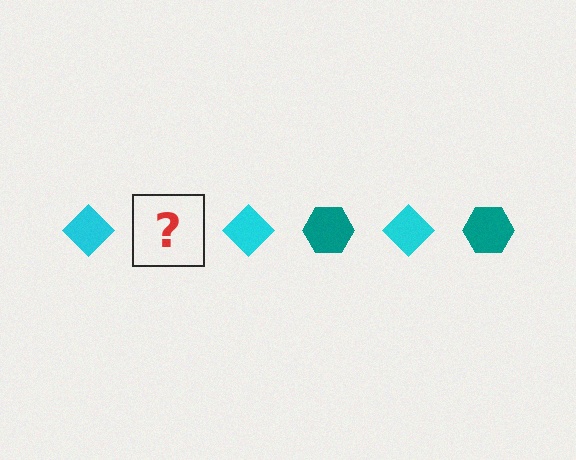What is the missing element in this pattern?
The missing element is a teal hexagon.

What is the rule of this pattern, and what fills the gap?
The rule is that the pattern alternates between cyan diamond and teal hexagon. The gap should be filled with a teal hexagon.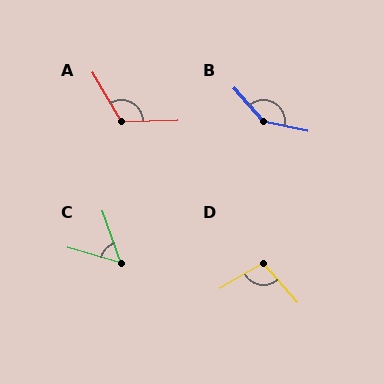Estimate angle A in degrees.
Approximately 119 degrees.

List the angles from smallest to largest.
C (55°), D (101°), A (119°), B (144°).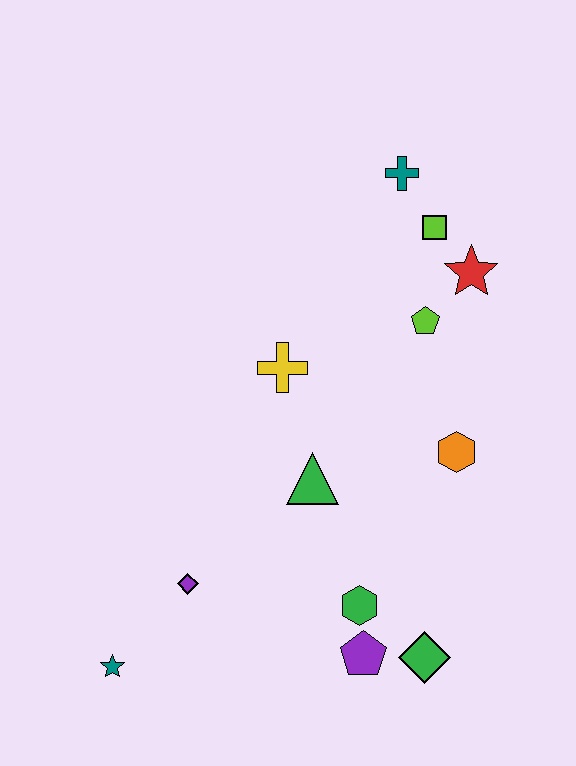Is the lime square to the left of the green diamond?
No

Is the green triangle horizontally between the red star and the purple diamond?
Yes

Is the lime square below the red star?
No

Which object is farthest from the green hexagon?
The teal cross is farthest from the green hexagon.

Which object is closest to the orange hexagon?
The lime pentagon is closest to the orange hexagon.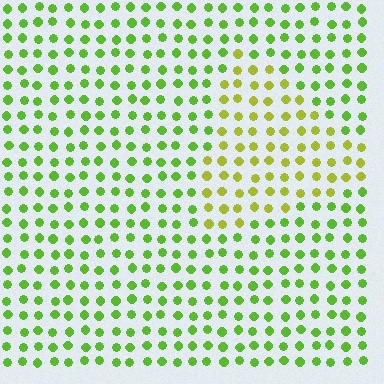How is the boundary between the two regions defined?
The boundary is defined purely by a slight shift in hue (about 32 degrees). Spacing, size, and orientation are identical on both sides.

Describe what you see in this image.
The image is filled with small lime elements in a uniform arrangement. A triangle-shaped region is visible where the elements are tinted to a slightly different hue, forming a subtle color boundary.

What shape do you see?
I see a triangle.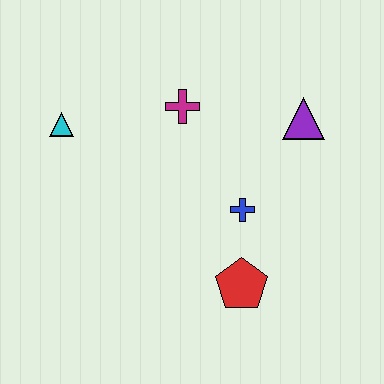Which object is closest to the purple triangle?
The blue cross is closest to the purple triangle.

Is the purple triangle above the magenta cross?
No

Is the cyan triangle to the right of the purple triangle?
No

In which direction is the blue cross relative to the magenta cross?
The blue cross is below the magenta cross.